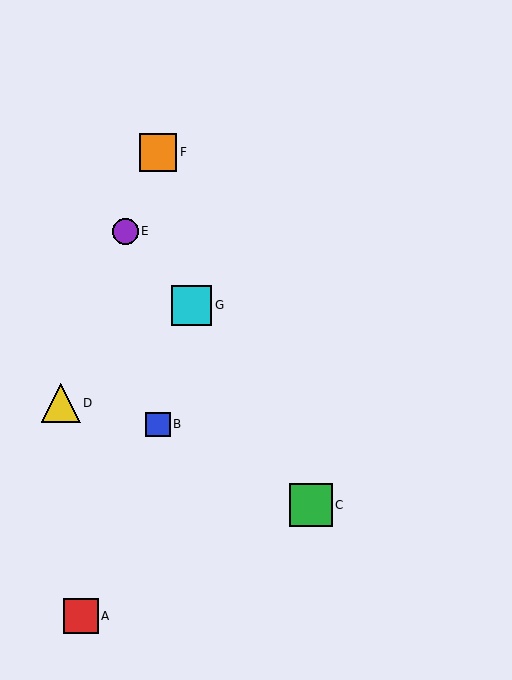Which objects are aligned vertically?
Objects B, F are aligned vertically.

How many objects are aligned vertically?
2 objects (B, F) are aligned vertically.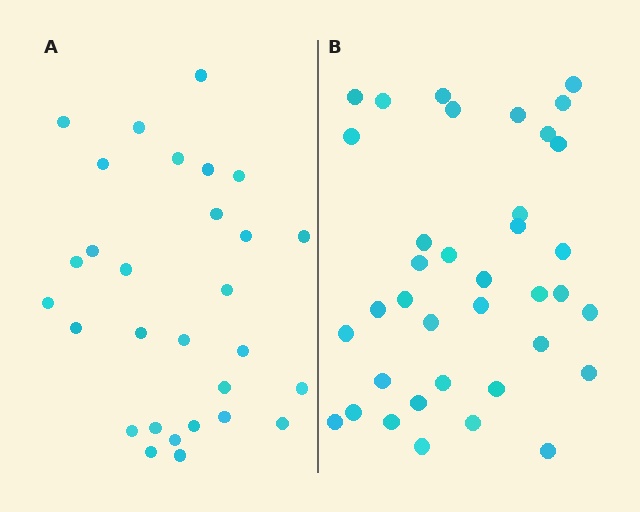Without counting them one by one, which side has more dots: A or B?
Region B (the right region) has more dots.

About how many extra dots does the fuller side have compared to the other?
Region B has roughly 8 or so more dots than region A.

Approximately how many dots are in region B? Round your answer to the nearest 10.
About 40 dots. (The exact count is 37, which rounds to 40.)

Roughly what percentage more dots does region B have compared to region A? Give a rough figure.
About 30% more.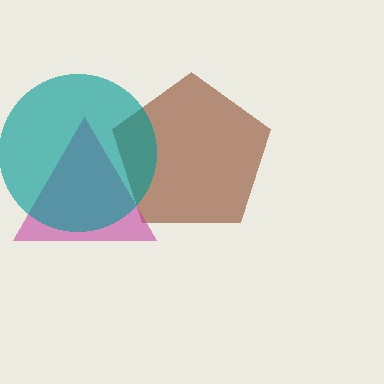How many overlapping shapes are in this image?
There are 3 overlapping shapes in the image.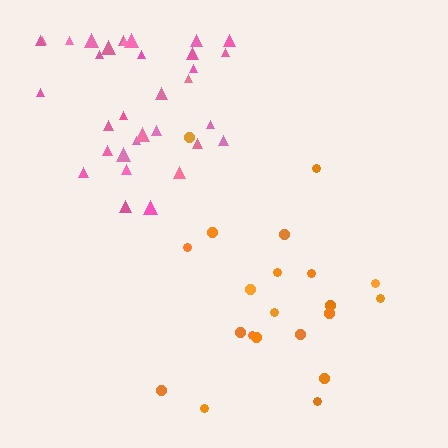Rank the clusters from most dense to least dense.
pink, orange.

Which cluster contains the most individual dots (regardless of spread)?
Pink (33).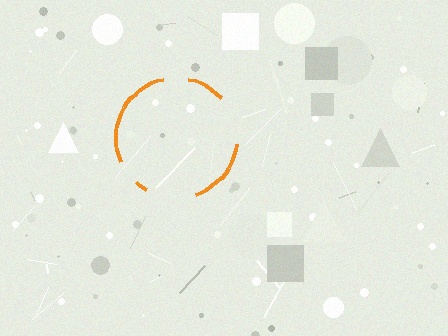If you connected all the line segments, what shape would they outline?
They would outline a circle.